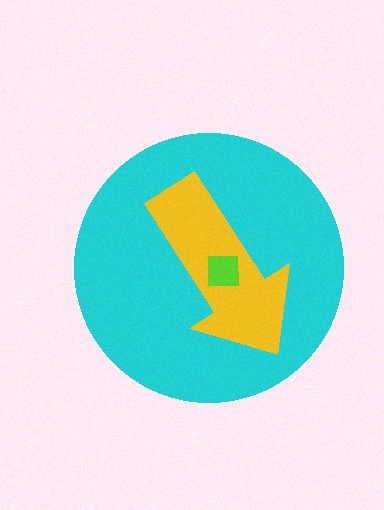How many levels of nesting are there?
3.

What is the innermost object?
The lime square.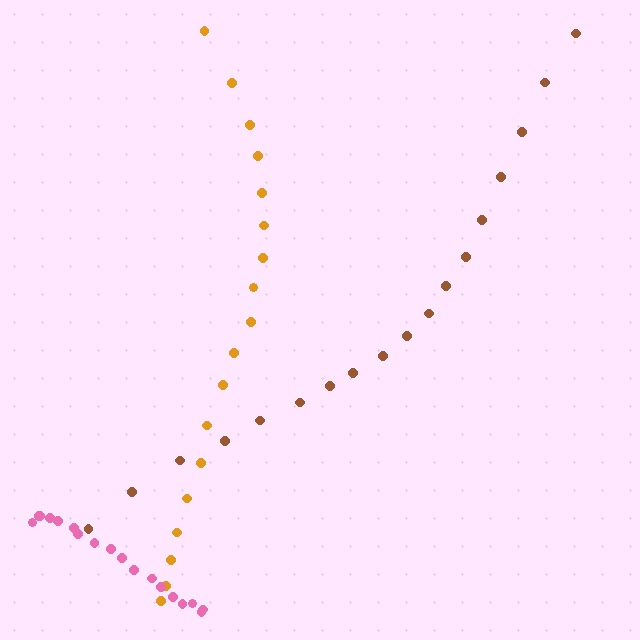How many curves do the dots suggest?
There are 3 distinct paths.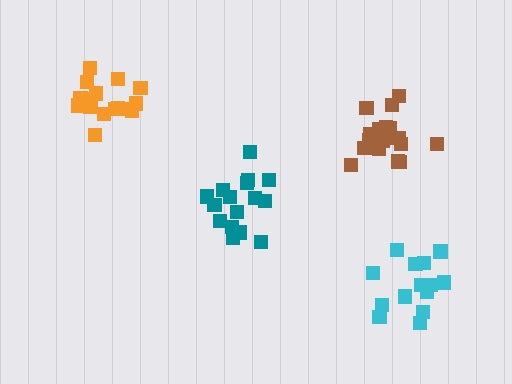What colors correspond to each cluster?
The clusters are colored: brown, teal, orange, cyan.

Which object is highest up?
The orange cluster is topmost.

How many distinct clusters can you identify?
There are 4 distinct clusters.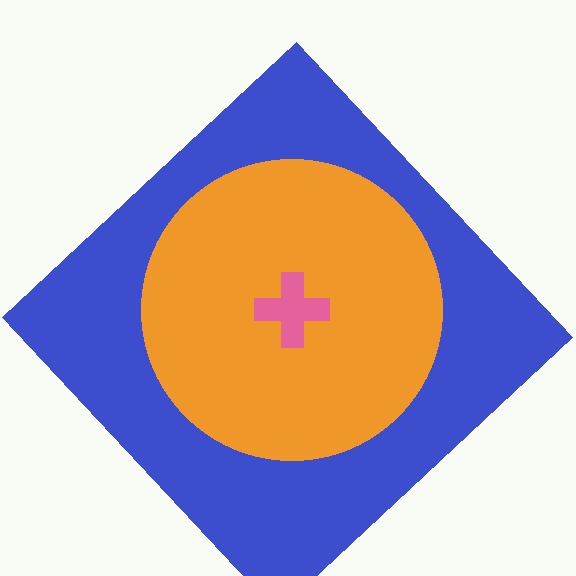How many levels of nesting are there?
3.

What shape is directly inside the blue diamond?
The orange circle.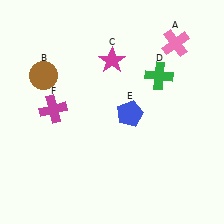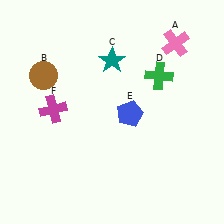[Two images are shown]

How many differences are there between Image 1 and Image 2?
There is 1 difference between the two images.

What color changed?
The star (C) changed from magenta in Image 1 to teal in Image 2.